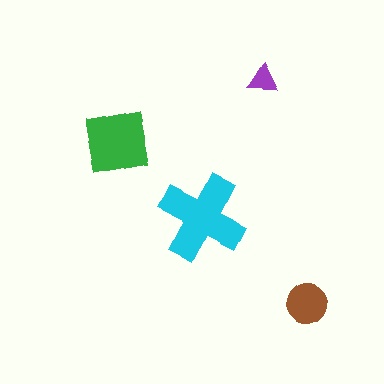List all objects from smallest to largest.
The purple triangle, the brown circle, the green square, the cyan cross.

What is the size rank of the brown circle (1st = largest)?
3rd.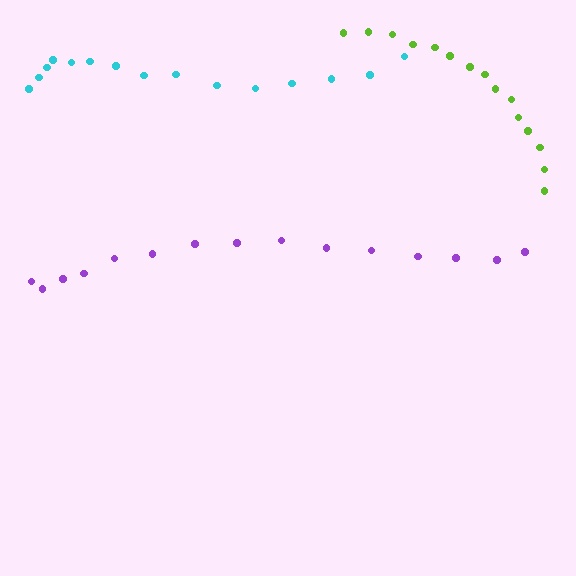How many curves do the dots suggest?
There are 3 distinct paths.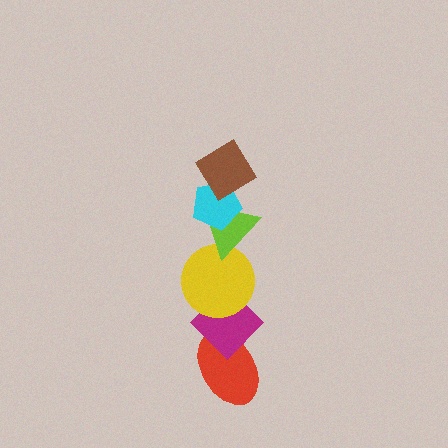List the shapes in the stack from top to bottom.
From top to bottom: the brown diamond, the cyan pentagon, the lime triangle, the yellow circle, the magenta diamond, the red ellipse.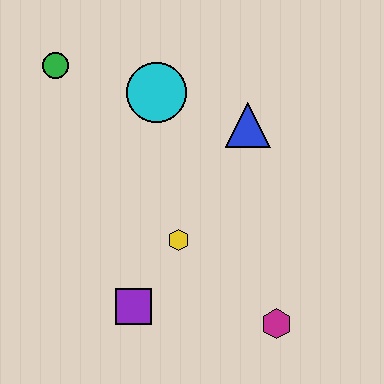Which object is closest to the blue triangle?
The cyan circle is closest to the blue triangle.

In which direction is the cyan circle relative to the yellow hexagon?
The cyan circle is above the yellow hexagon.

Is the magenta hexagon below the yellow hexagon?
Yes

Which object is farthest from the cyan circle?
The magenta hexagon is farthest from the cyan circle.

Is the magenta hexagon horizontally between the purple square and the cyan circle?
No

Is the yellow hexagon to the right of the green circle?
Yes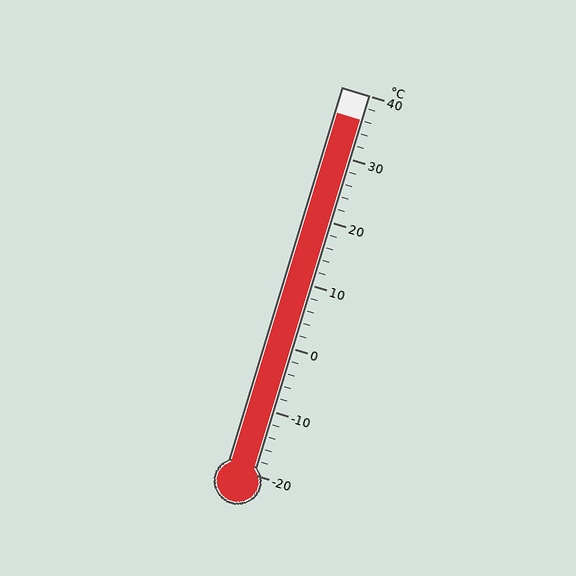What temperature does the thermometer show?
The thermometer shows approximately 36°C.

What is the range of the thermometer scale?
The thermometer scale ranges from -20°C to 40°C.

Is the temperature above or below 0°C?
The temperature is above 0°C.